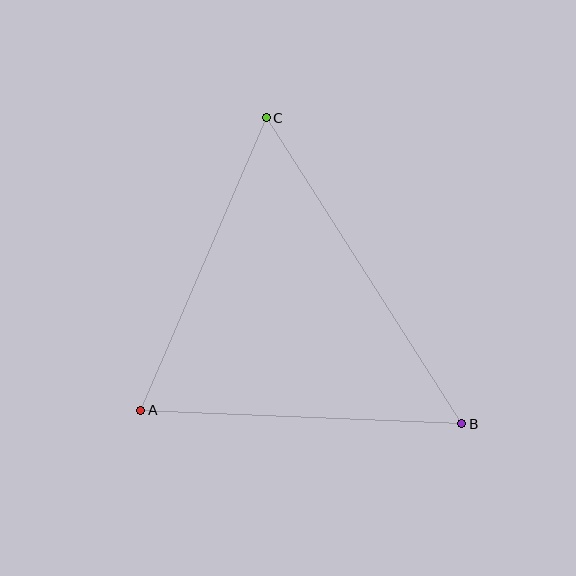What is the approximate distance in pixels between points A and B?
The distance between A and B is approximately 321 pixels.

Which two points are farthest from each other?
Points B and C are farthest from each other.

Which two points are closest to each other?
Points A and C are closest to each other.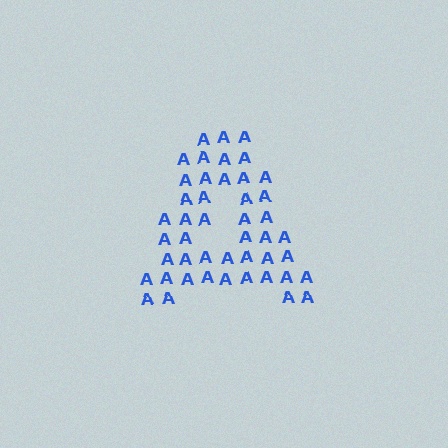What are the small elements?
The small elements are letter A's.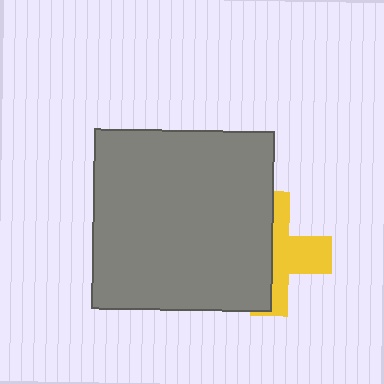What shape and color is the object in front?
The object in front is a gray square.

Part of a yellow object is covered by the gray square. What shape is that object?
It is a cross.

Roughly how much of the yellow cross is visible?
About half of it is visible (roughly 46%).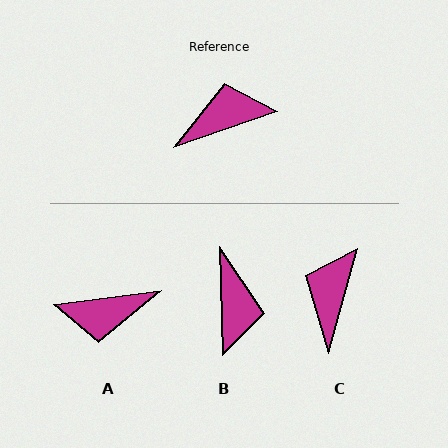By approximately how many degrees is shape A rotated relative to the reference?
Approximately 168 degrees counter-clockwise.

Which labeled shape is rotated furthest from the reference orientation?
A, about 168 degrees away.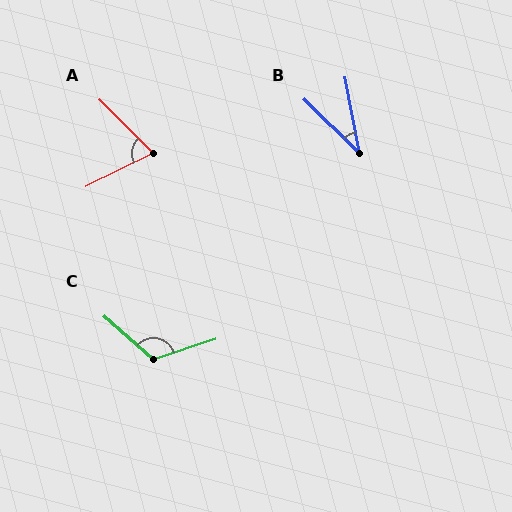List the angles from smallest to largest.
B (35°), A (71°), C (121°).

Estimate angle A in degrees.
Approximately 71 degrees.